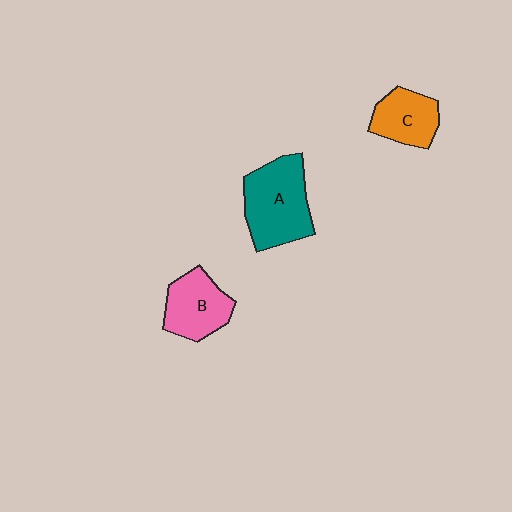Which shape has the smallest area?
Shape C (orange).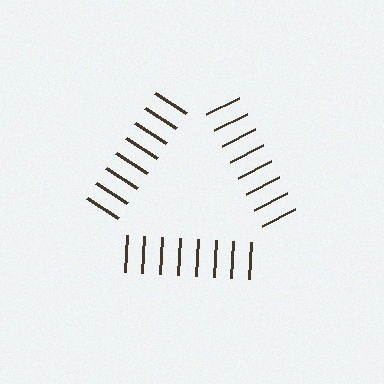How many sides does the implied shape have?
3 sides — the line-ends trace a triangle.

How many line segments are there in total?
24 — 8 along each of the 3 edges.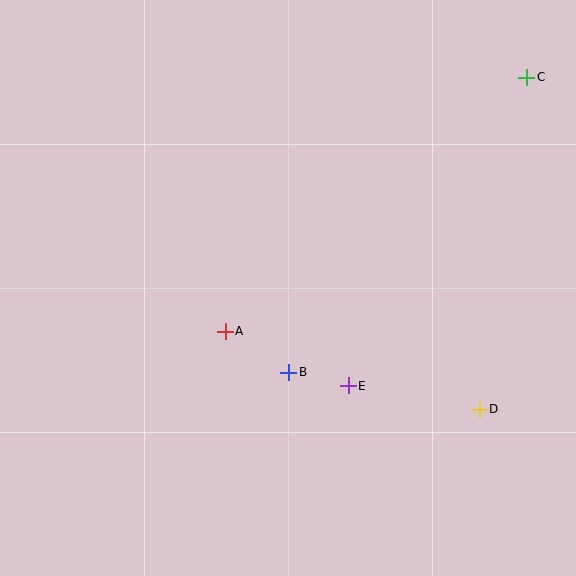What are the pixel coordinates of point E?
Point E is at (348, 386).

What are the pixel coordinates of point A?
Point A is at (225, 331).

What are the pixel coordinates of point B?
Point B is at (289, 372).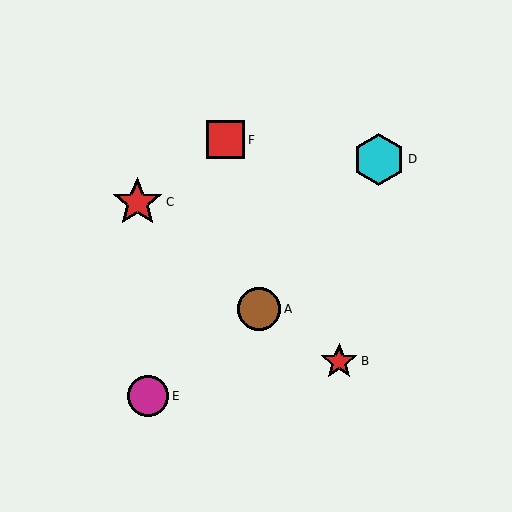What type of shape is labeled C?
Shape C is a red star.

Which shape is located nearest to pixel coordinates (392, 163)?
The cyan hexagon (labeled D) at (379, 159) is nearest to that location.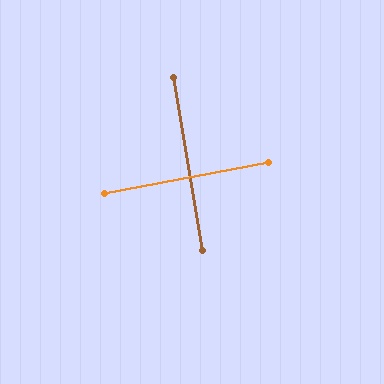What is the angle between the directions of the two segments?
Approximately 89 degrees.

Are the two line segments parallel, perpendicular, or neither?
Perpendicular — they meet at approximately 89°.